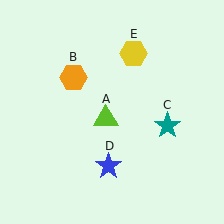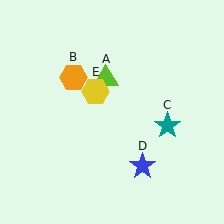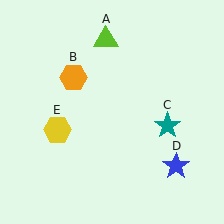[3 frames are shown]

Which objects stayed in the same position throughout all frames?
Orange hexagon (object B) and teal star (object C) remained stationary.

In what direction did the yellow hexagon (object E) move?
The yellow hexagon (object E) moved down and to the left.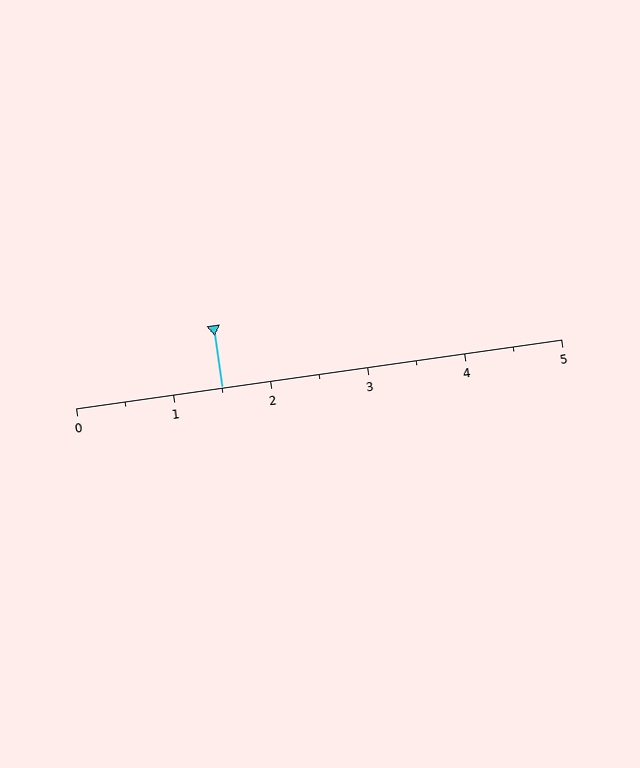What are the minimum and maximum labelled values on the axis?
The axis runs from 0 to 5.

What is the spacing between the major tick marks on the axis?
The major ticks are spaced 1 apart.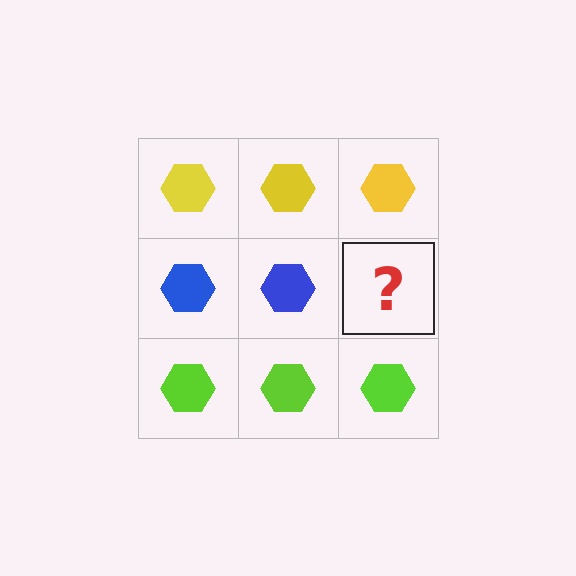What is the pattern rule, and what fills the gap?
The rule is that each row has a consistent color. The gap should be filled with a blue hexagon.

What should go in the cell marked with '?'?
The missing cell should contain a blue hexagon.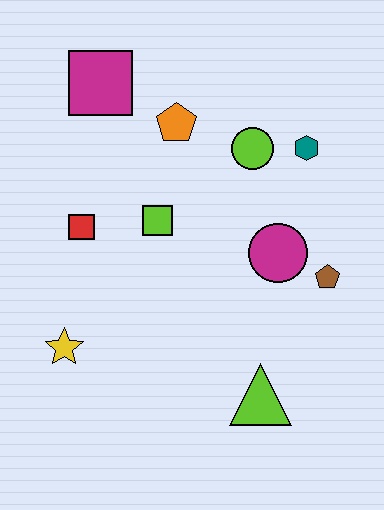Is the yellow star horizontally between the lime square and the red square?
No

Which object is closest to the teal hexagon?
The lime circle is closest to the teal hexagon.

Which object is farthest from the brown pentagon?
The magenta square is farthest from the brown pentagon.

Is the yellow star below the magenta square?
Yes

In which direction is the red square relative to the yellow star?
The red square is above the yellow star.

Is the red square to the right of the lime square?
No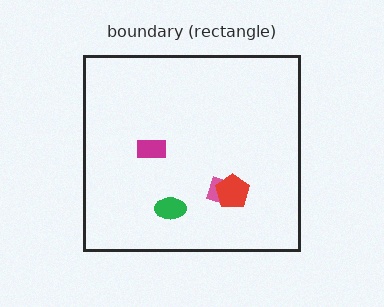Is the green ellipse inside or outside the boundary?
Inside.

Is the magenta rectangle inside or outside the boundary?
Inside.